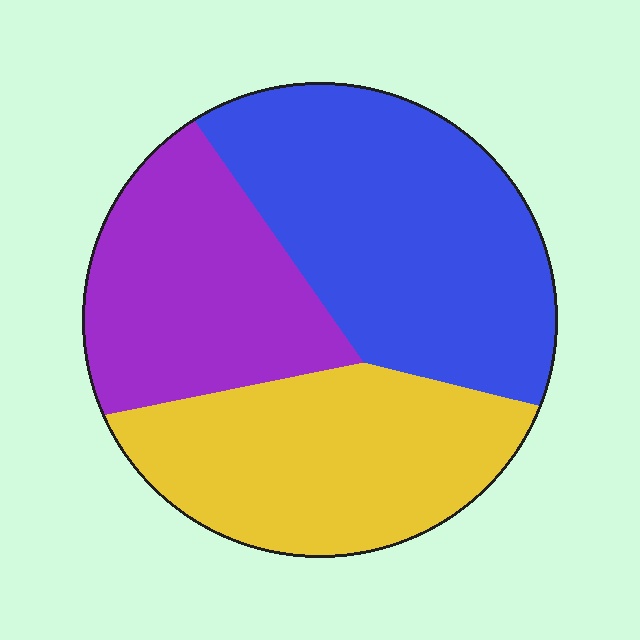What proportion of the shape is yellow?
Yellow takes up between a sixth and a third of the shape.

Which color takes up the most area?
Blue, at roughly 40%.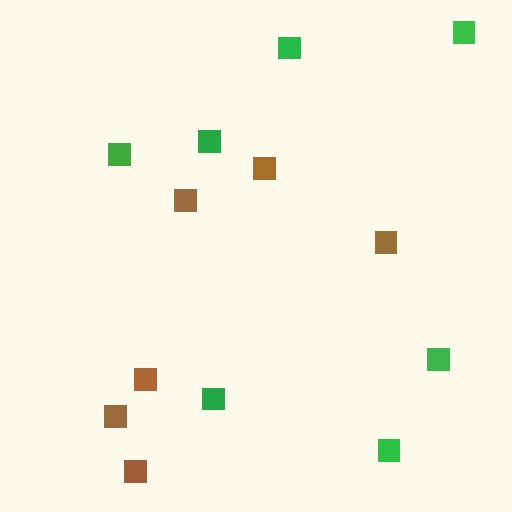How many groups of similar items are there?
There are 2 groups: one group of brown squares (6) and one group of green squares (7).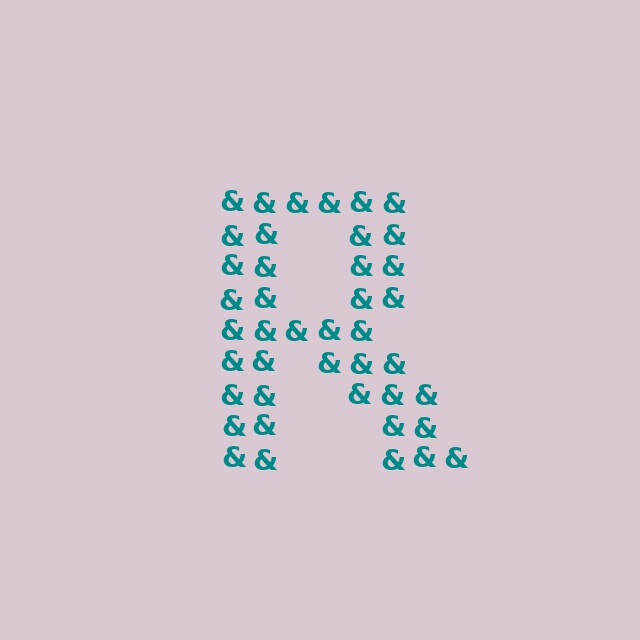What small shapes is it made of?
It is made of small ampersands.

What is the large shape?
The large shape is the letter R.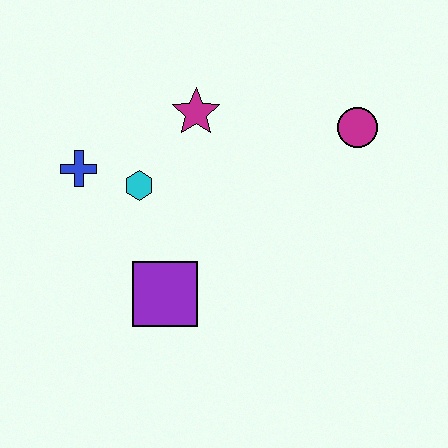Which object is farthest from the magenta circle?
The blue cross is farthest from the magenta circle.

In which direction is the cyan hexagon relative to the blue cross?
The cyan hexagon is to the right of the blue cross.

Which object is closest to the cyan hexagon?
The blue cross is closest to the cyan hexagon.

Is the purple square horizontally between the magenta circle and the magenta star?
No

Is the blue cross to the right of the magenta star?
No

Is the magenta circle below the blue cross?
No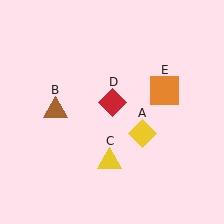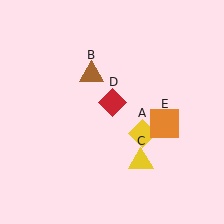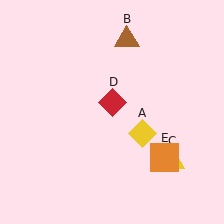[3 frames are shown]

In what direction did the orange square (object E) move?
The orange square (object E) moved down.